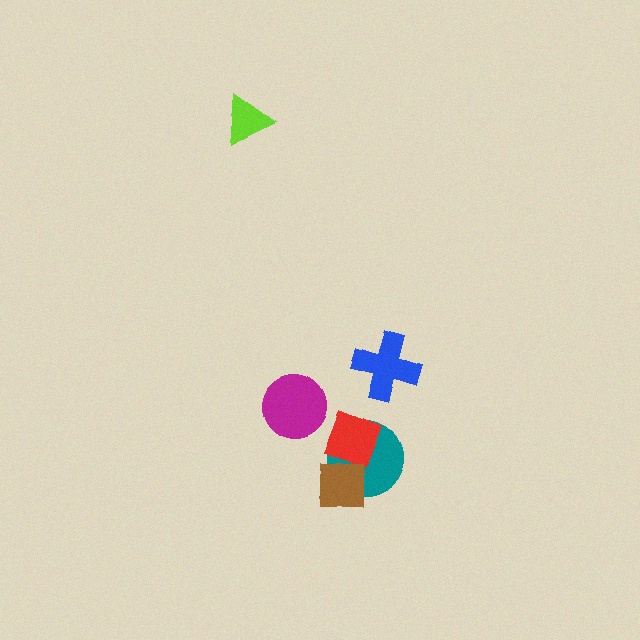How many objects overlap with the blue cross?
0 objects overlap with the blue cross.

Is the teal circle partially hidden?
Yes, it is partially covered by another shape.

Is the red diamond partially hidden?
Yes, it is partially covered by another shape.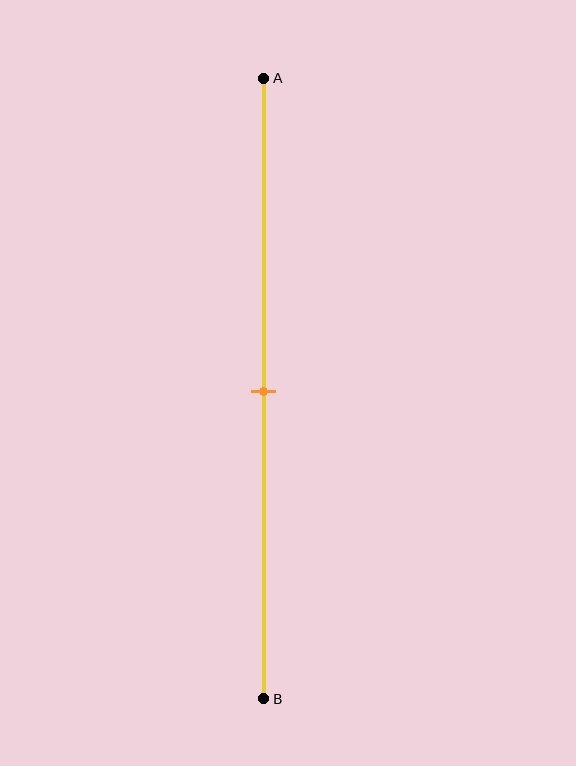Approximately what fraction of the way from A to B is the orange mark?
The orange mark is approximately 50% of the way from A to B.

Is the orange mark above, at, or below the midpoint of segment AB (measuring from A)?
The orange mark is approximately at the midpoint of segment AB.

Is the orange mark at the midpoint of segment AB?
Yes, the mark is approximately at the midpoint.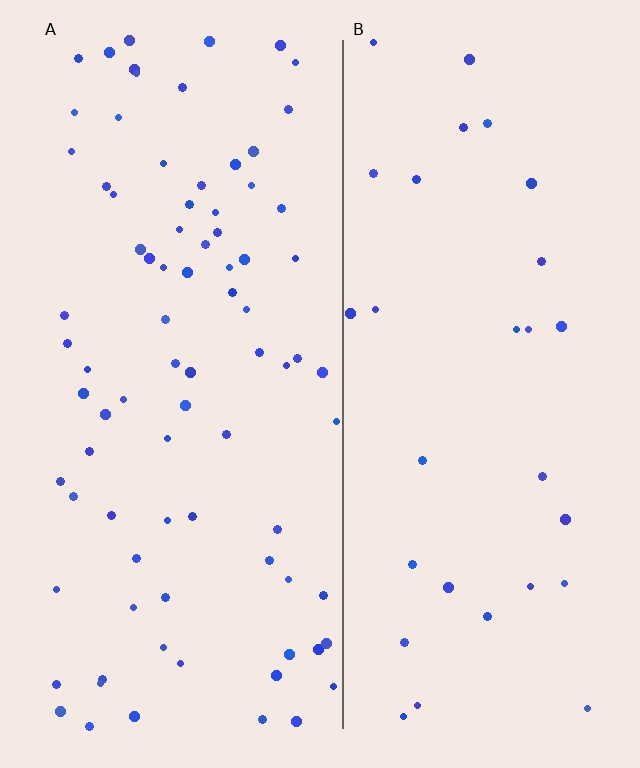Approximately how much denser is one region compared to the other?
Approximately 2.7× — region A over region B.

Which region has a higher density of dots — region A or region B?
A (the left).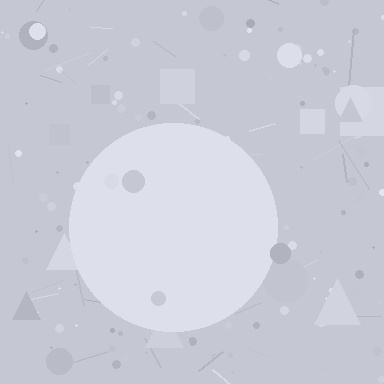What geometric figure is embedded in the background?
A circle is embedded in the background.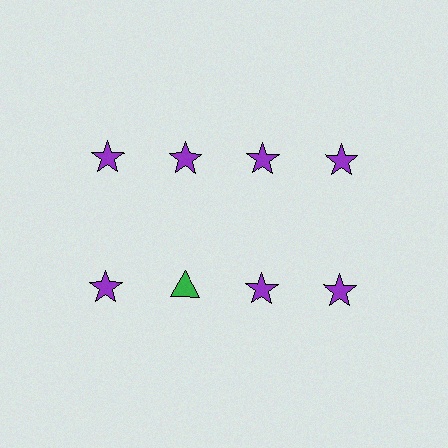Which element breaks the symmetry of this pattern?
The green triangle in the second row, second from left column breaks the symmetry. All other shapes are purple stars.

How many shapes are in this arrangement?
There are 8 shapes arranged in a grid pattern.